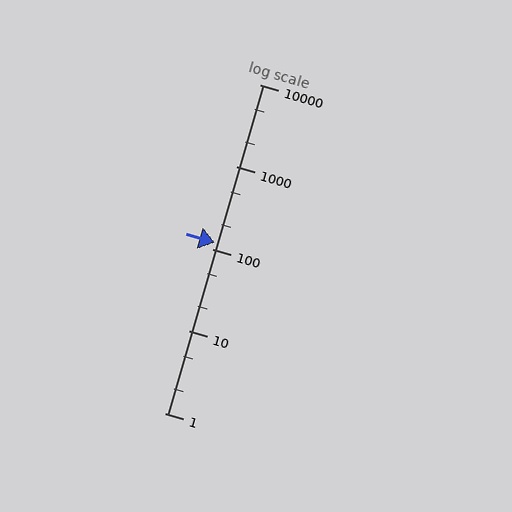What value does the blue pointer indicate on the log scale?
The pointer indicates approximately 120.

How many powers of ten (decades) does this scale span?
The scale spans 4 decades, from 1 to 10000.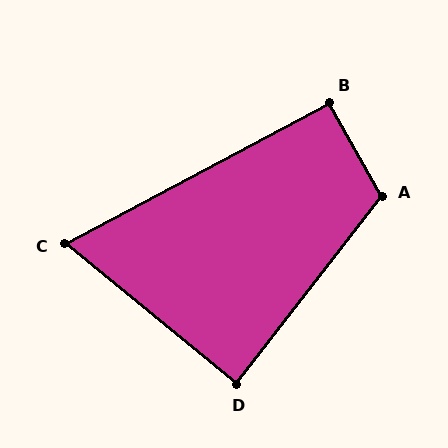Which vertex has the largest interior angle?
A, at approximately 113 degrees.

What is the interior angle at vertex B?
Approximately 91 degrees (approximately right).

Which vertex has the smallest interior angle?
C, at approximately 67 degrees.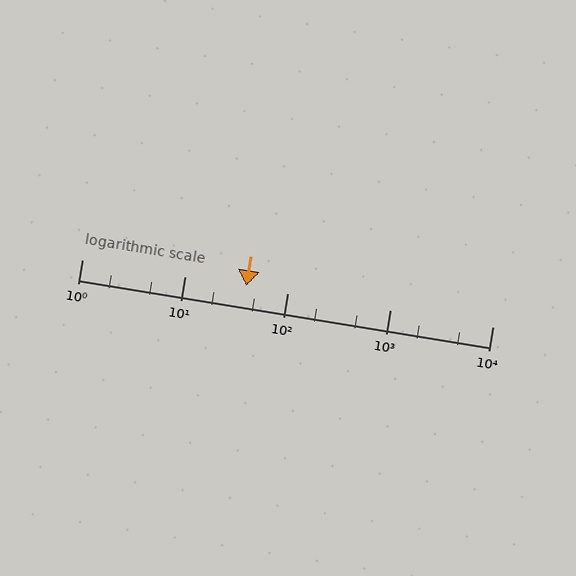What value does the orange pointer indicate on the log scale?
The pointer indicates approximately 40.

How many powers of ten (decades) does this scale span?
The scale spans 4 decades, from 1 to 10000.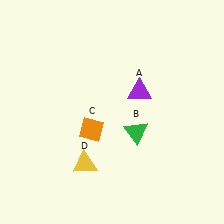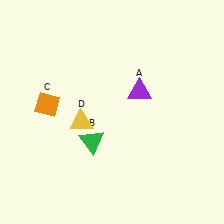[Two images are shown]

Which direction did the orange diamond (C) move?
The orange diamond (C) moved left.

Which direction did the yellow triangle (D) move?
The yellow triangle (D) moved up.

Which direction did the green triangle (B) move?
The green triangle (B) moved left.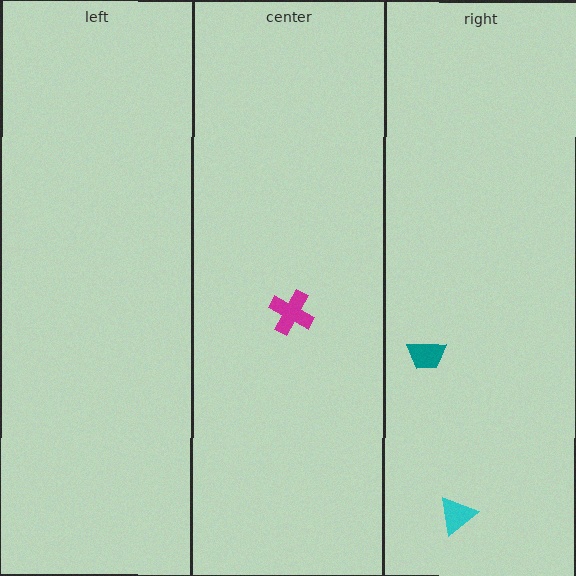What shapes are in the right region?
The teal trapezoid, the cyan triangle.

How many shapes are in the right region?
2.